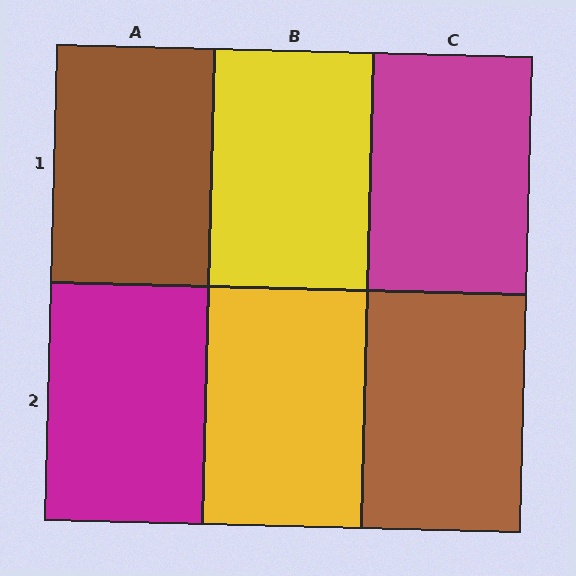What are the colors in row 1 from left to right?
Brown, yellow, magenta.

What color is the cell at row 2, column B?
Yellow.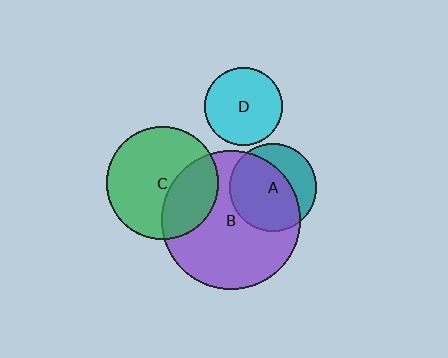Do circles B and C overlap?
Yes.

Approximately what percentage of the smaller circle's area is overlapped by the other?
Approximately 35%.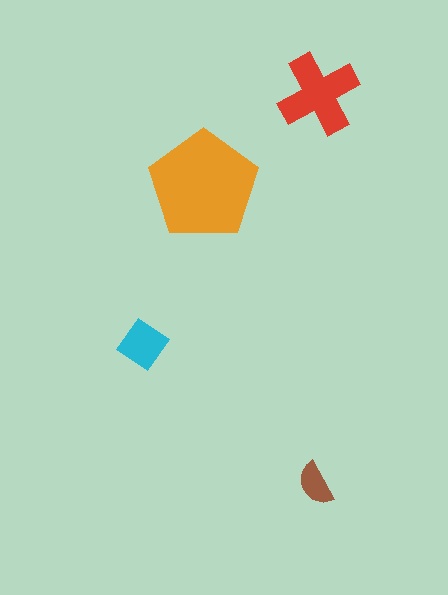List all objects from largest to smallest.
The orange pentagon, the red cross, the cyan diamond, the brown semicircle.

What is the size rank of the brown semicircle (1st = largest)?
4th.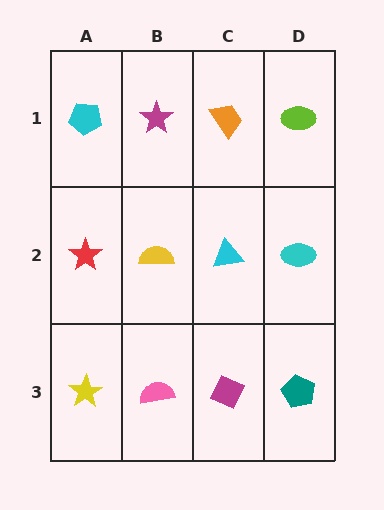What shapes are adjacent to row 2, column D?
A lime ellipse (row 1, column D), a teal pentagon (row 3, column D), a cyan triangle (row 2, column C).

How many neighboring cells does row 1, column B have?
3.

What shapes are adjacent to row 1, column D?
A cyan ellipse (row 2, column D), an orange trapezoid (row 1, column C).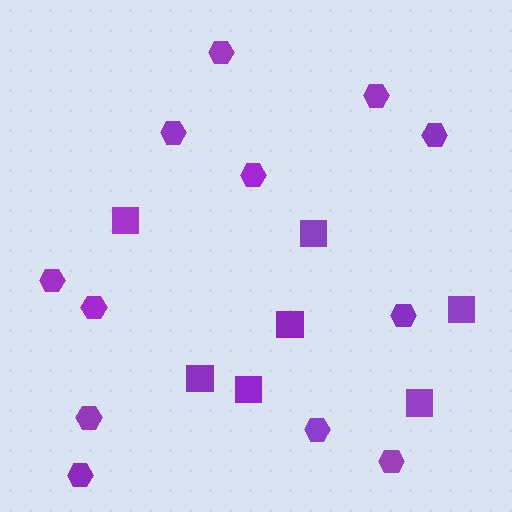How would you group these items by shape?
There are 2 groups: one group of squares (7) and one group of hexagons (12).